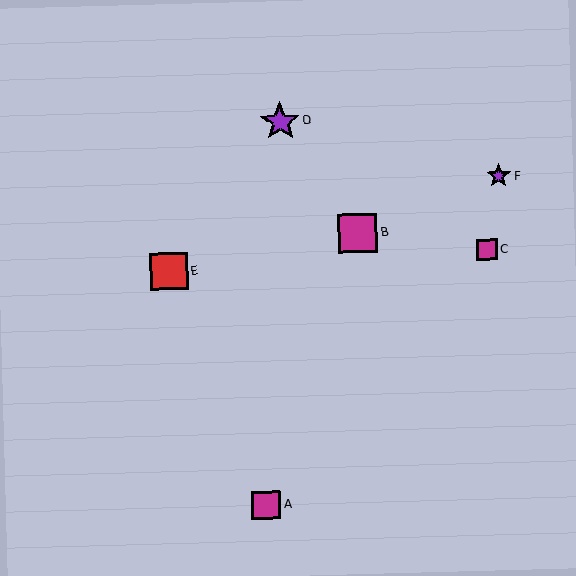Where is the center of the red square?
The center of the red square is at (169, 271).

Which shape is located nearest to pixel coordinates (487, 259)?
The magenta square (labeled C) at (487, 250) is nearest to that location.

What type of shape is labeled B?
Shape B is a magenta square.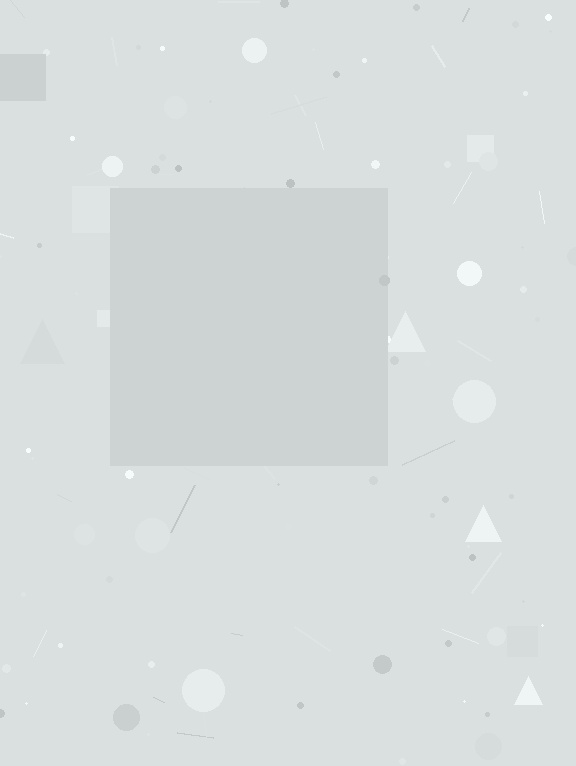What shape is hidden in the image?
A square is hidden in the image.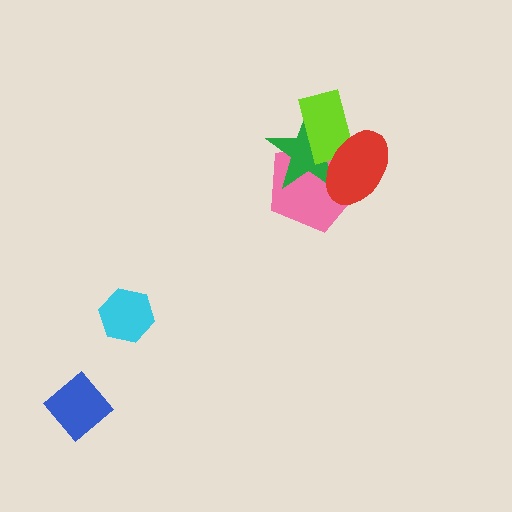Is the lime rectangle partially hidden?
Yes, it is partially covered by another shape.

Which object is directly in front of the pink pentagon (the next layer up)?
The green star is directly in front of the pink pentagon.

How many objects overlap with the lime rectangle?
3 objects overlap with the lime rectangle.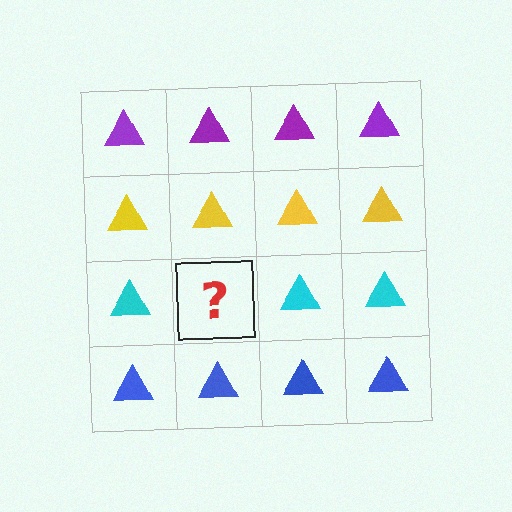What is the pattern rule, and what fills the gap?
The rule is that each row has a consistent color. The gap should be filled with a cyan triangle.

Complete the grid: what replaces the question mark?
The question mark should be replaced with a cyan triangle.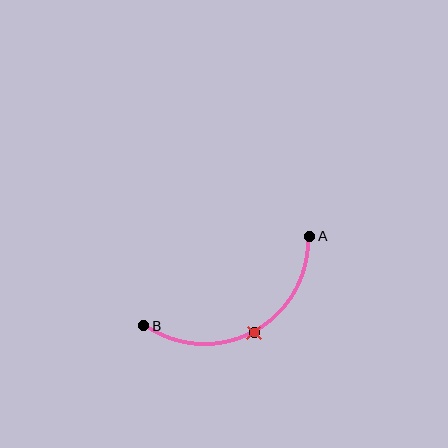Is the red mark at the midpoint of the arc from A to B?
Yes. The red mark lies on the arc at equal arc-length from both A and B — it is the arc midpoint.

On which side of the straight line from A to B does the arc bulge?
The arc bulges below the straight line connecting A and B.